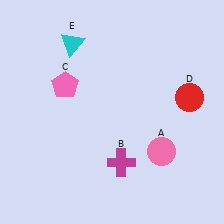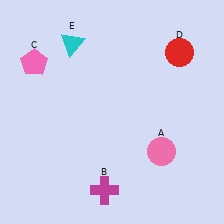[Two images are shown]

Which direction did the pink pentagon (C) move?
The pink pentagon (C) moved left.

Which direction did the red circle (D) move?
The red circle (D) moved up.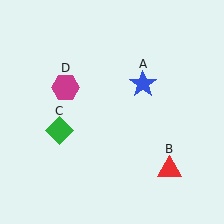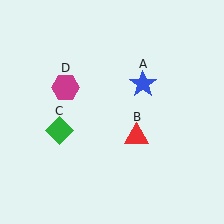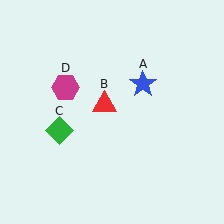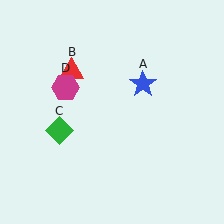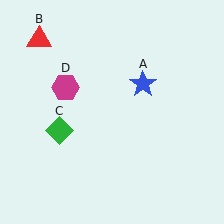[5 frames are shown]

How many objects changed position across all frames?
1 object changed position: red triangle (object B).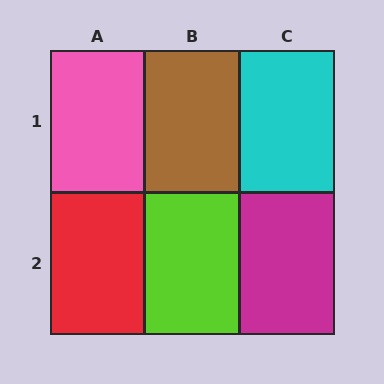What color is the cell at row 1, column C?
Cyan.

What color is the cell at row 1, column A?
Pink.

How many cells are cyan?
1 cell is cyan.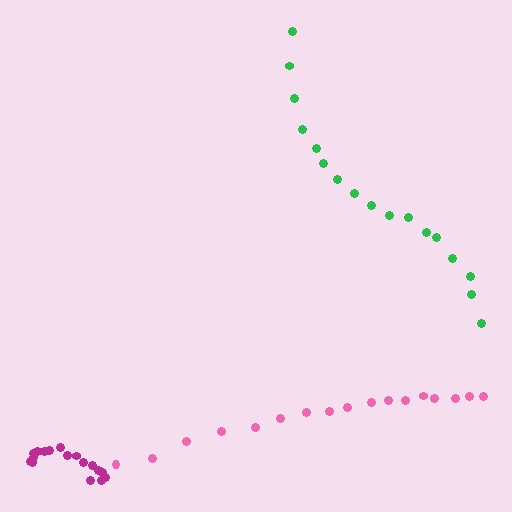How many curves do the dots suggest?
There are 3 distinct paths.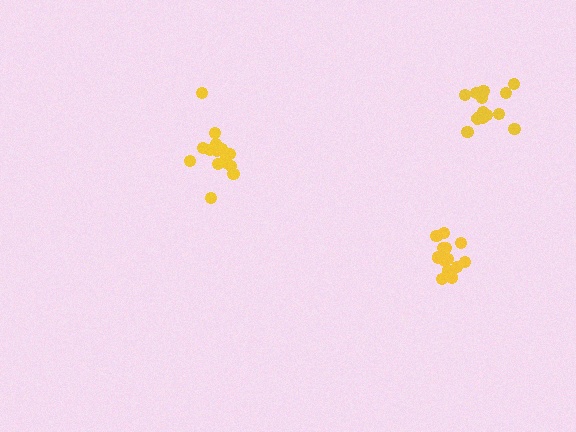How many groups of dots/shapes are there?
There are 3 groups.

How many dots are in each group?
Group 1: 17 dots, Group 2: 15 dots, Group 3: 13 dots (45 total).